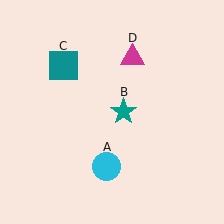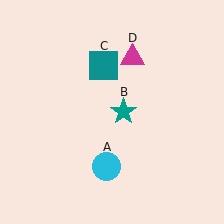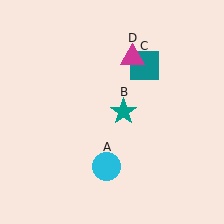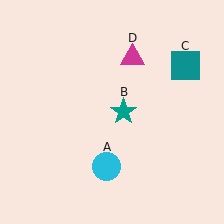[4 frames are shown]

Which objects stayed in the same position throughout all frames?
Cyan circle (object A) and teal star (object B) and magenta triangle (object D) remained stationary.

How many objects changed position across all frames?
1 object changed position: teal square (object C).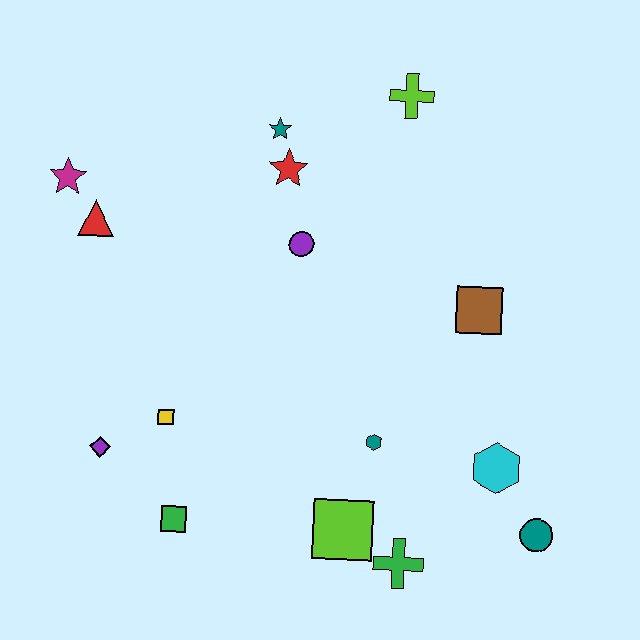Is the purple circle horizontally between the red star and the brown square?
Yes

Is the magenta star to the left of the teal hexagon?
Yes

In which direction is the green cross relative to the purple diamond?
The green cross is to the right of the purple diamond.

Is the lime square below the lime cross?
Yes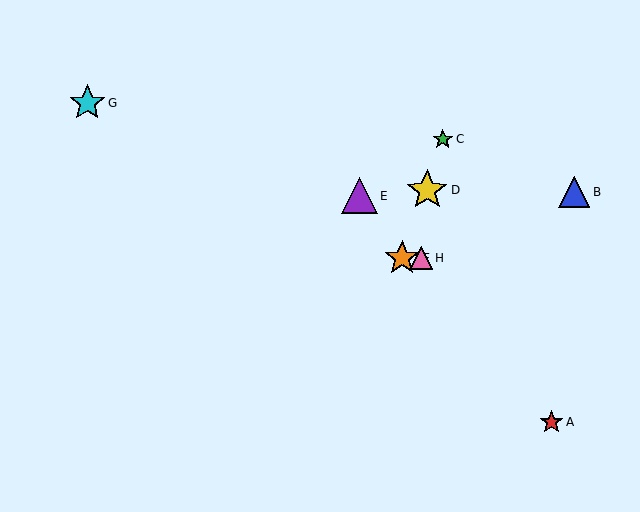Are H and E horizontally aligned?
No, H is at y≈258 and E is at y≈196.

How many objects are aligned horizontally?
2 objects (F, H) are aligned horizontally.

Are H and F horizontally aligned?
Yes, both are at y≈258.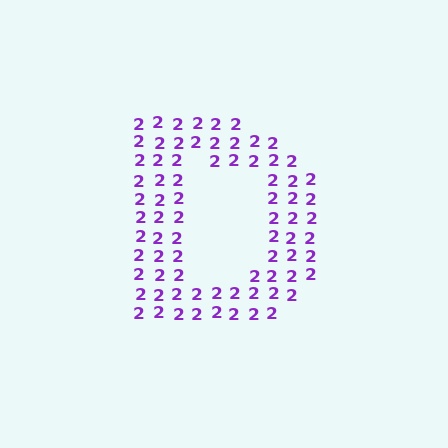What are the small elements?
The small elements are digit 2's.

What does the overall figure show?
The overall figure shows the letter D.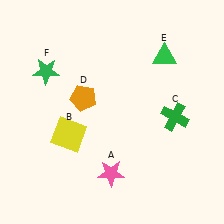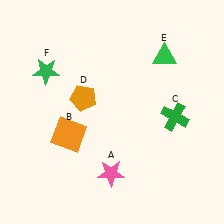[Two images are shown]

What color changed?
The square (B) changed from yellow in Image 1 to orange in Image 2.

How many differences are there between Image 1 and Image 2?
There is 1 difference between the two images.